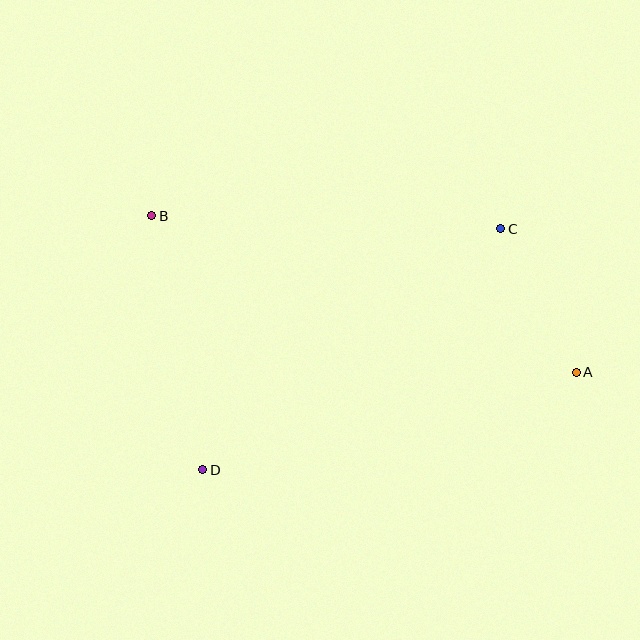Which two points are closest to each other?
Points A and C are closest to each other.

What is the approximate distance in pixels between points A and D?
The distance between A and D is approximately 386 pixels.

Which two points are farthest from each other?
Points A and B are farthest from each other.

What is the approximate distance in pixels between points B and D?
The distance between B and D is approximately 259 pixels.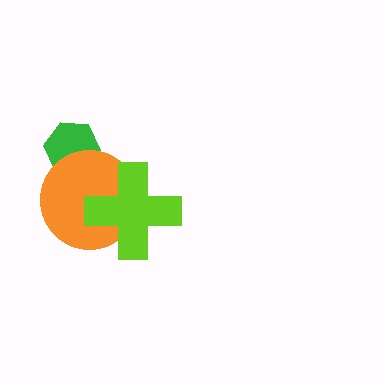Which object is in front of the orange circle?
The lime cross is in front of the orange circle.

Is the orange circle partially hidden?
Yes, it is partially covered by another shape.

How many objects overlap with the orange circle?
2 objects overlap with the orange circle.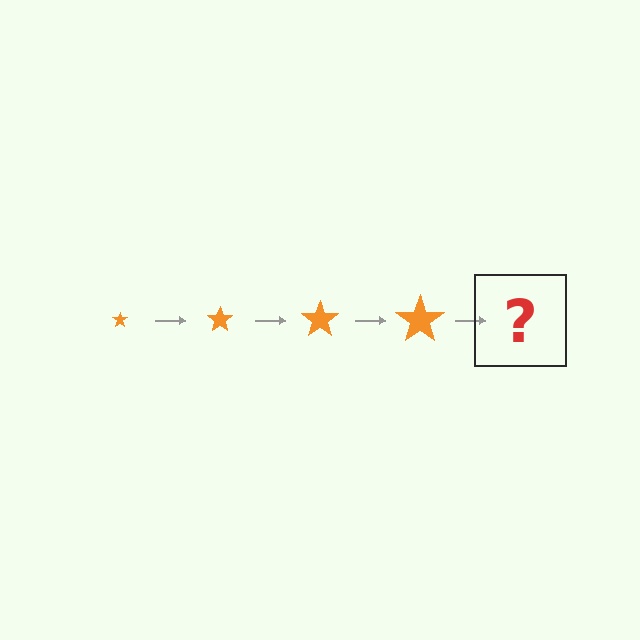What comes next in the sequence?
The next element should be an orange star, larger than the previous one.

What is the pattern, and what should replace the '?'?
The pattern is that the star gets progressively larger each step. The '?' should be an orange star, larger than the previous one.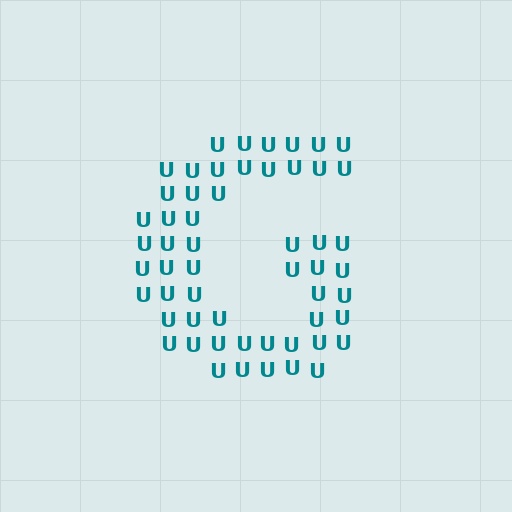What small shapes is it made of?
It is made of small letter U's.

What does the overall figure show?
The overall figure shows the letter G.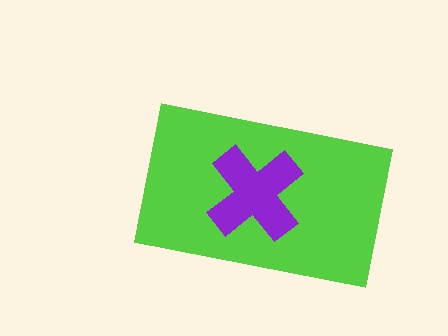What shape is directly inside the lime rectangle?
The purple cross.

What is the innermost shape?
The purple cross.